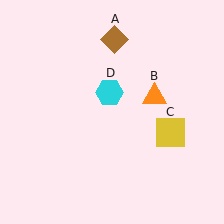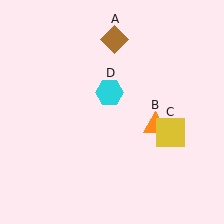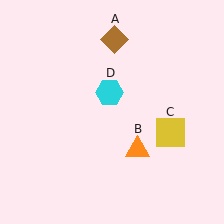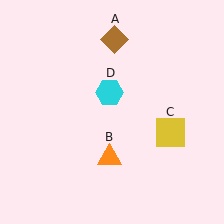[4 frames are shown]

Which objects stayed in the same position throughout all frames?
Brown diamond (object A) and yellow square (object C) and cyan hexagon (object D) remained stationary.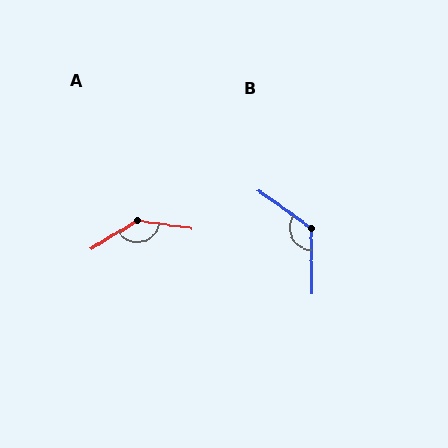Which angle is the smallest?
B, at approximately 126 degrees.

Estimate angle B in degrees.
Approximately 126 degrees.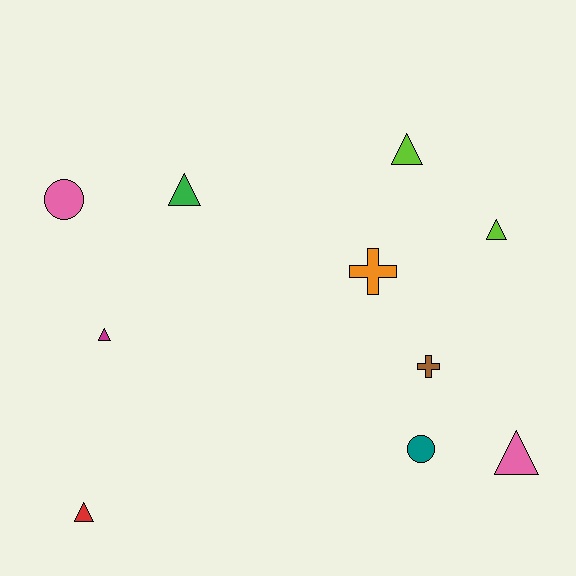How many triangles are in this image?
There are 6 triangles.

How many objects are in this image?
There are 10 objects.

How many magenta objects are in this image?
There is 1 magenta object.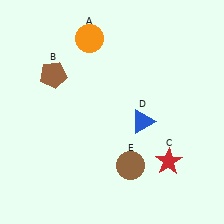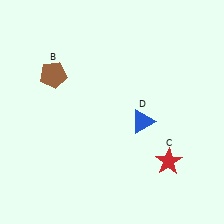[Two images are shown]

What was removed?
The orange circle (A), the brown circle (E) were removed in Image 2.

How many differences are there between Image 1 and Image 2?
There are 2 differences between the two images.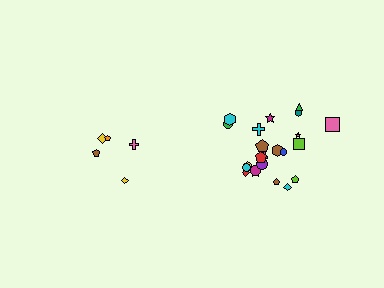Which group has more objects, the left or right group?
The right group.